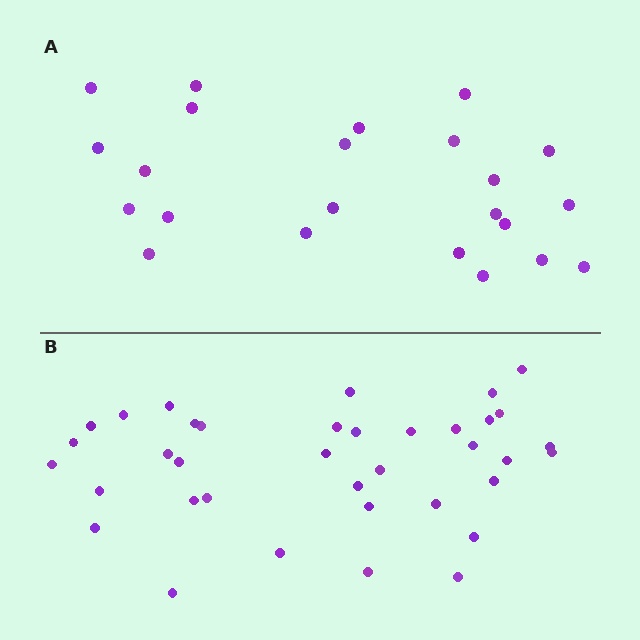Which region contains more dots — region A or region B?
Region B (the bottom region) has more dots.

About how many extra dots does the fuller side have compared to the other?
Region B has approximately 15 more dots than region A.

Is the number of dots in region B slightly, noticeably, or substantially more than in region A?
Region B has substantially more. The ratio is roughly 1.6 to 1.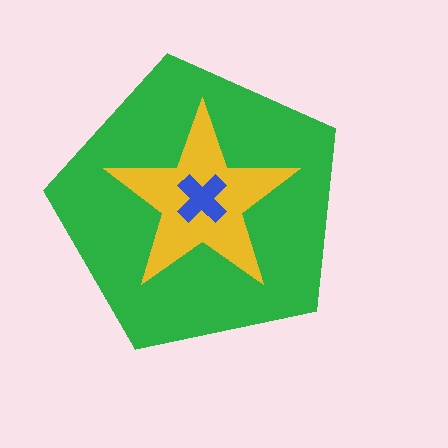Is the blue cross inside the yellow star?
Yes.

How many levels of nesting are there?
3.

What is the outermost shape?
The green pentagon.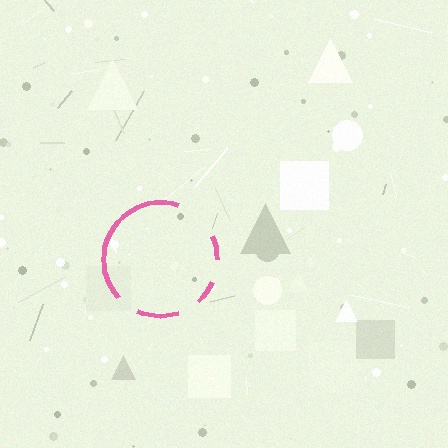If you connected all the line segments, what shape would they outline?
They would outline a circle.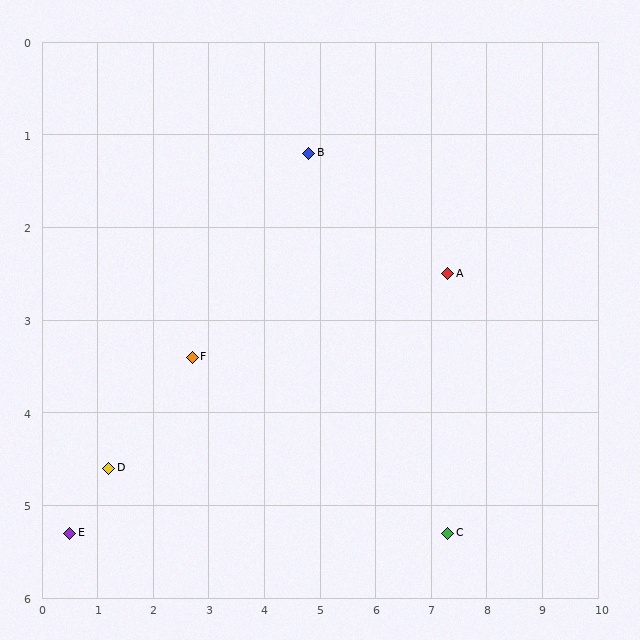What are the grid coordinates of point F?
Point F is at approximately (2.7, 3.4).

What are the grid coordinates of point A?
Point A is at approximately (7.3, 2.5).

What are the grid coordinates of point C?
Point C is at approximately (7.3, 5.3).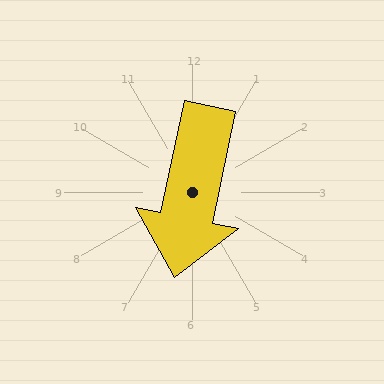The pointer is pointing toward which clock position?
Roughly 6 o'clock.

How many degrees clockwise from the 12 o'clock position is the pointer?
Approximately 192 degrees.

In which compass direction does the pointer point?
South.